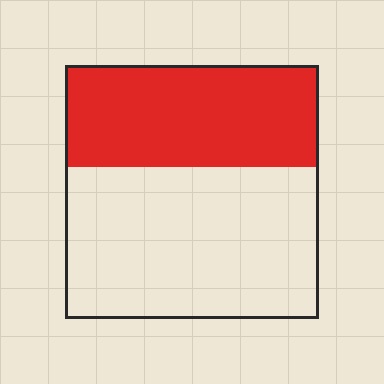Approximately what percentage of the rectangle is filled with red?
Approximately 40%.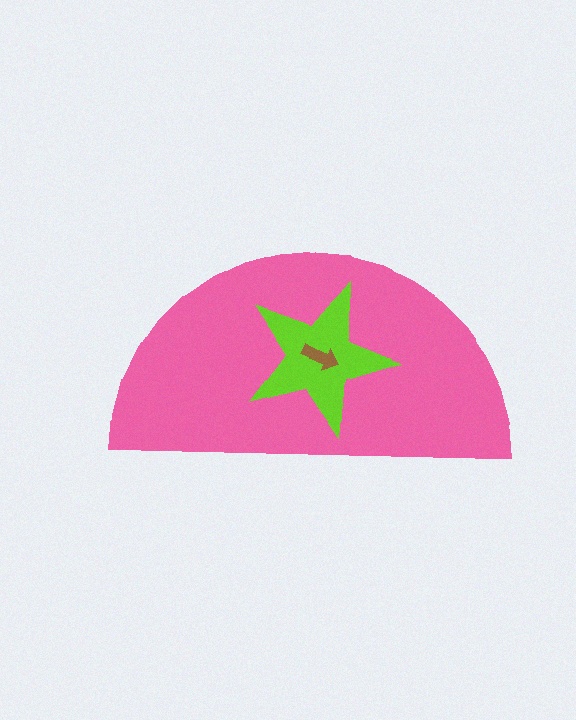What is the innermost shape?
The brown arrow.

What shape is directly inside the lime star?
The brown arrow.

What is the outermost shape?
The pink semicircle.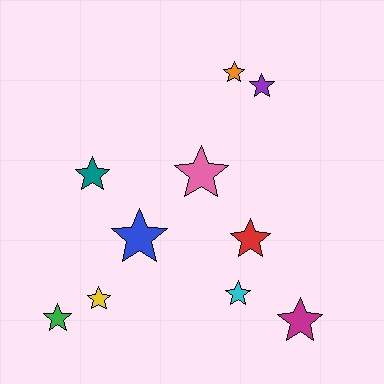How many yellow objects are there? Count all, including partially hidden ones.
There is 1 yellow object.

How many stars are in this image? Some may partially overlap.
There are 10 stars.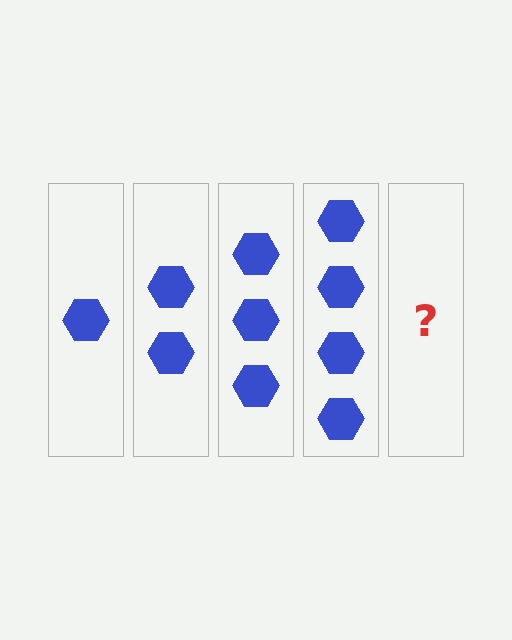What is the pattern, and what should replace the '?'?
The pattern is that each step adds one more hexagon. The '?' should be 5 hexagons.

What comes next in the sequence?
The next element should be 5 hexagons.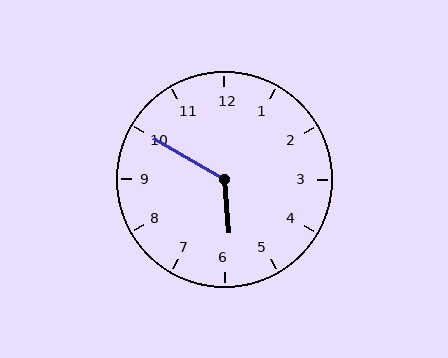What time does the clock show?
5:50.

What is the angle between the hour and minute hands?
Approximately 125 degrees.